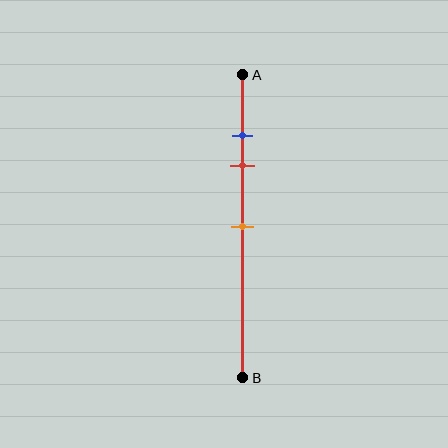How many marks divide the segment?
There are 3 marks dividing the segment.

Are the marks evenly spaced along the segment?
No, the marks are not evenly spaced.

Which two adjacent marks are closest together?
The blue and red marks are the closest adjacent pair.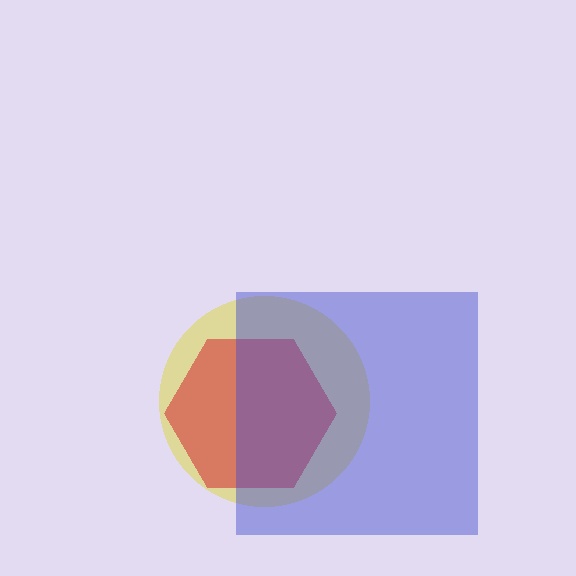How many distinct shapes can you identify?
There are 3 distinct shapes: a yellow circle, a red hexagon, a blue square.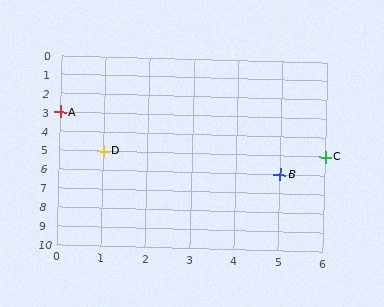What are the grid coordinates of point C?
Point C is at grid coordinates (6, 5).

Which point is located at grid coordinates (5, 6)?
Point B is at (5, 6).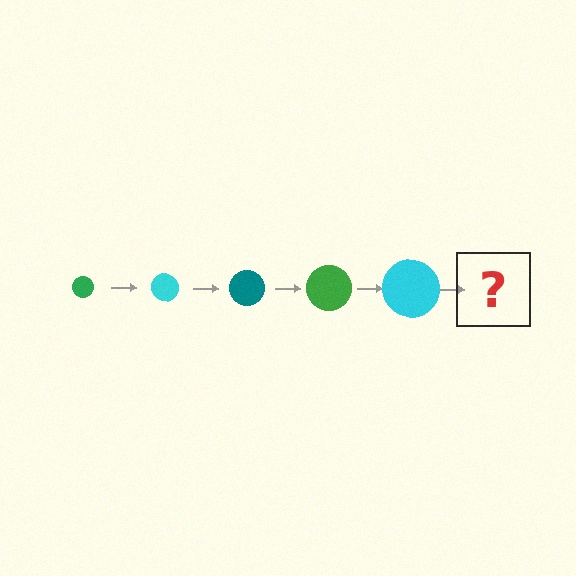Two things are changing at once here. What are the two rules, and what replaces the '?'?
The two rules are that the circle grows larger each step and the color cycles through green, cyan, and teal. The '?' should be a teal circle, larger than the previous one.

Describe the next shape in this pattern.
It should be a teal circle, larger than the previous one.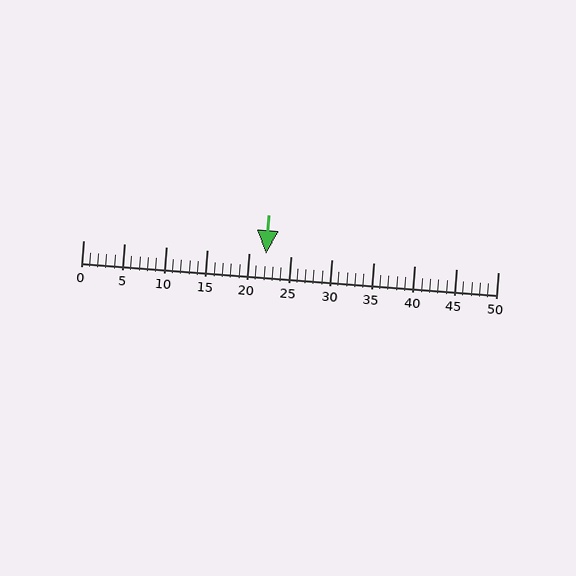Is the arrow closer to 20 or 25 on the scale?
The arrow is closer to 20.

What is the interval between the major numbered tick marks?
The major tick marks are spaced 5 units apart.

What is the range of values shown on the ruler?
The ruler shows values from 0 to 50.